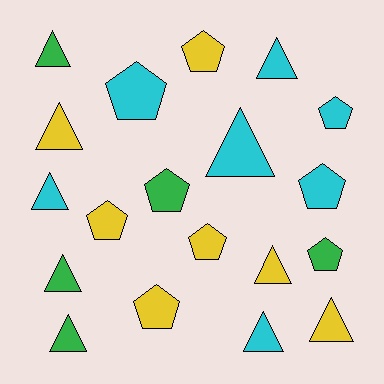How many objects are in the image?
There are 19 objects.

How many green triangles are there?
There are 3 green triangles.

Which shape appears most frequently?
Triangle, with 10 objects.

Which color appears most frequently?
Cyan, with 7 objects.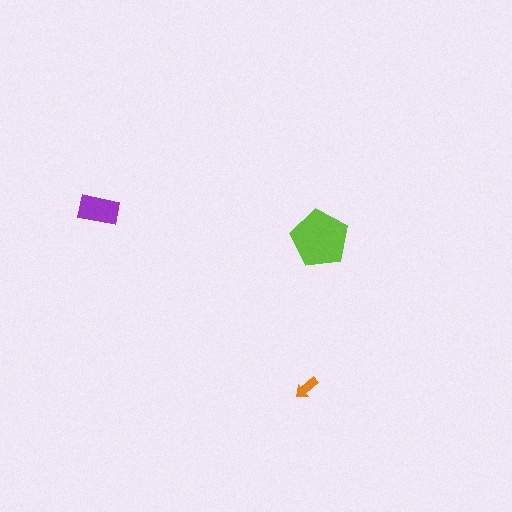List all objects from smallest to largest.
The orange arrow, the purple rectangle, the lime pentagon.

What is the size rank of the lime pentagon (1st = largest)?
1st.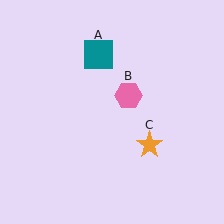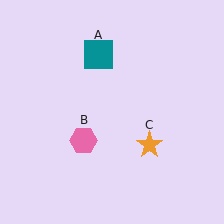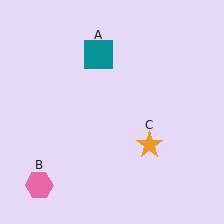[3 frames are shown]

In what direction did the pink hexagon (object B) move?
The pink hexagon (object B) moved down and to the left.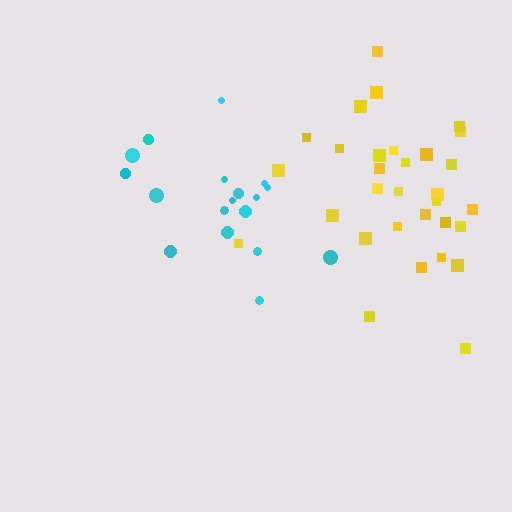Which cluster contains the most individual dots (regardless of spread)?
Yellow (31).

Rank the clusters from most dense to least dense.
yellow, cyan.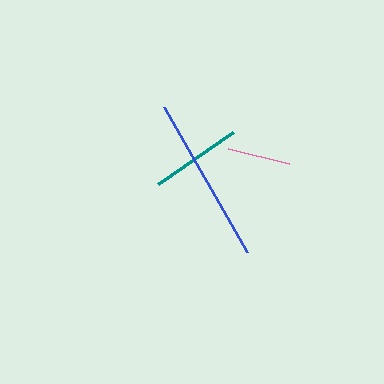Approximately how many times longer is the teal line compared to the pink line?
The teal line is approximately 1.5 times the length of the pink line.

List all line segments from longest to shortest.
From longest to shortest: blue, teal, pink.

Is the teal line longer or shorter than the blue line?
The blue line is longer than the teal line.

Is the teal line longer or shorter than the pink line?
The teal line is longer than the pink line.